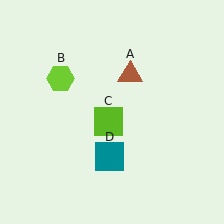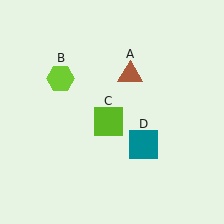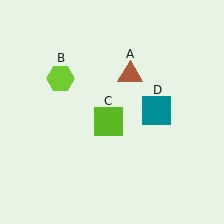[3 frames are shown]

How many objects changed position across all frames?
1 object changed position: teal square (object D).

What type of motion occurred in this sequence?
The teal square (object D) rotated counterclockwise around the center of the scene.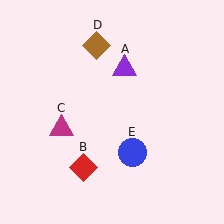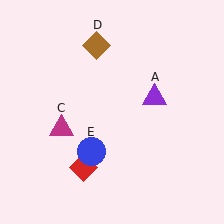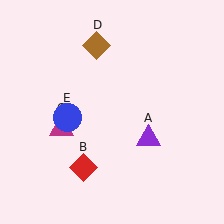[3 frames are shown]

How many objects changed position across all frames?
2 objects changed position: purple triangle (object A), blue circle (object E).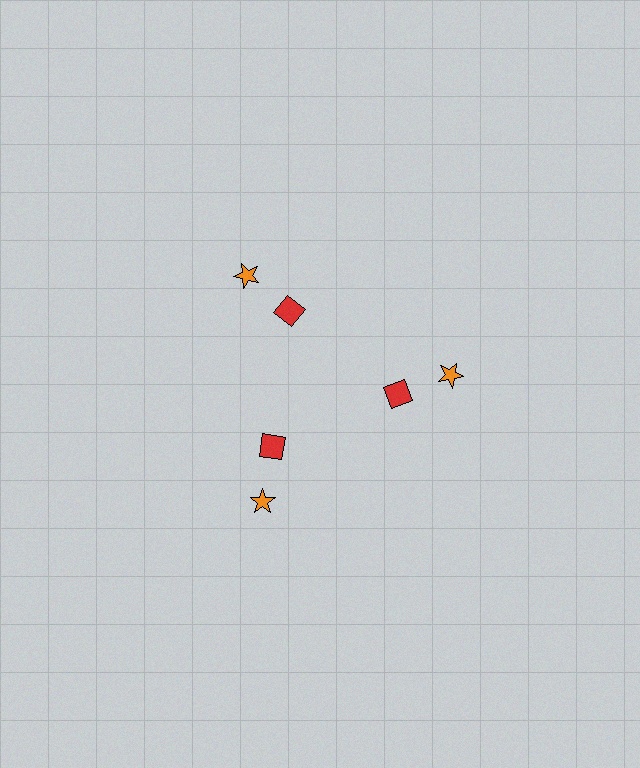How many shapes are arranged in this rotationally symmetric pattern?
There are 6 shapes, arranged in 3 groups of 2.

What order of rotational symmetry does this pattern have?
This pattern has 3-fold rotational symmetry.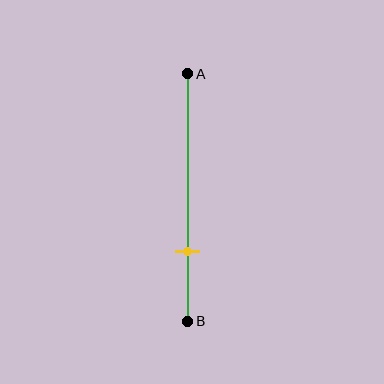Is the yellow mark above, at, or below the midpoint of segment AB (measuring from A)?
The yellow mark is below the midpoint of segment AB.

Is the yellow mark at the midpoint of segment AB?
No, the mark is at about 70% from A, not at the 50% midpoint.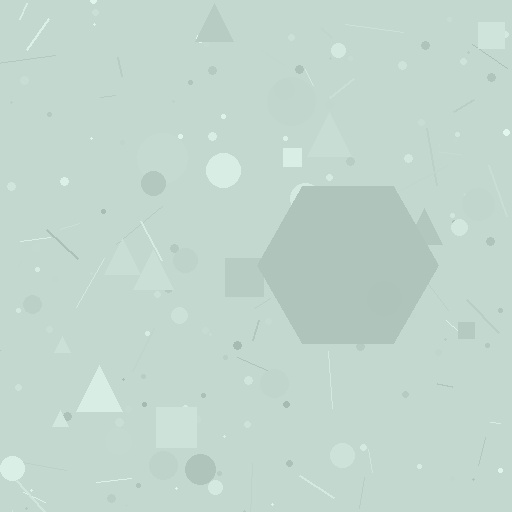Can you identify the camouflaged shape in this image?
The camouflaged shape is a hexagon.